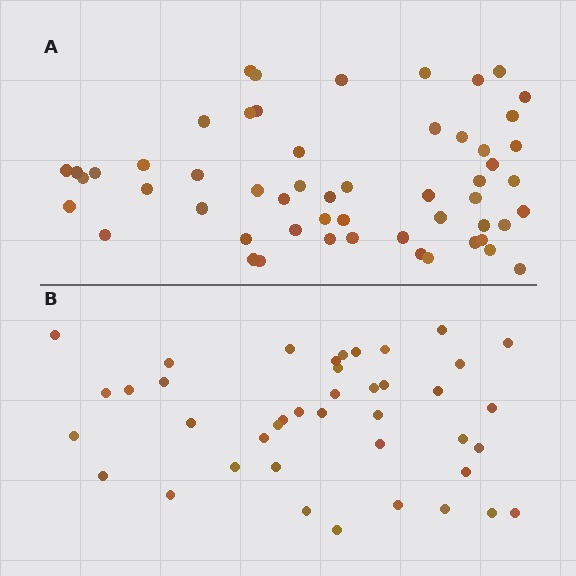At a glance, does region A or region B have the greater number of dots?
Region A (the top region) has more dots.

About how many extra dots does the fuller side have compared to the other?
Region A has approximately 15 more dots than region B.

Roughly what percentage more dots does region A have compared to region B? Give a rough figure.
About 35% more.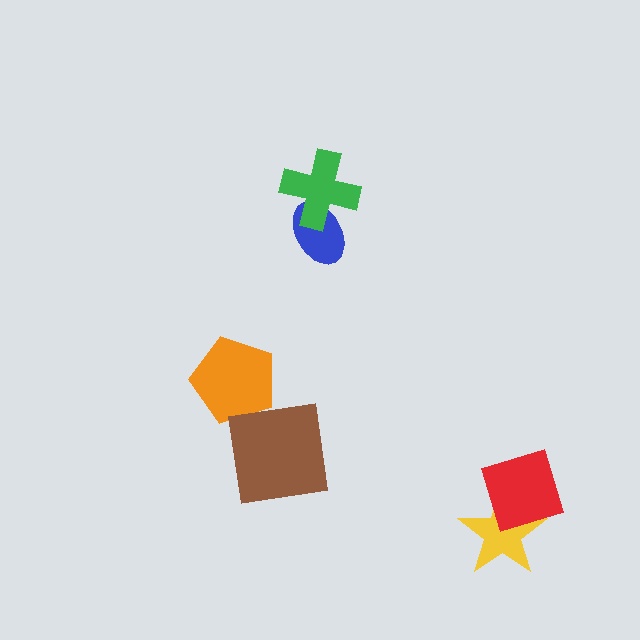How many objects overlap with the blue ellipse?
1 object overlaps with the blue ellipse.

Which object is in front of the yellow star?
The red diamond is in front of the yellow star.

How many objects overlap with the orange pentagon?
0 objects overlap with the orange pentagon.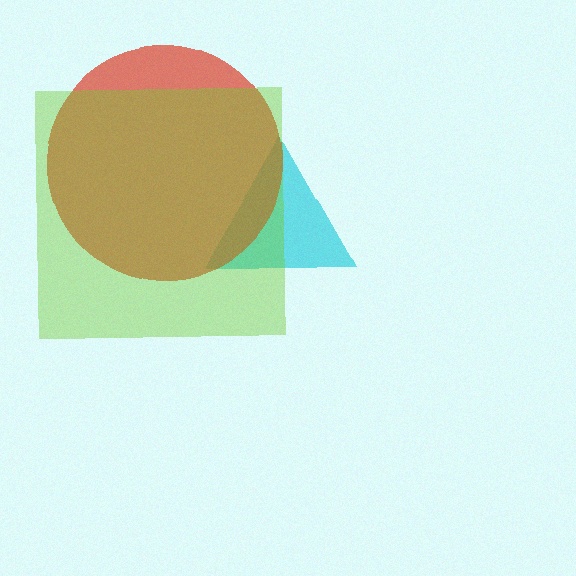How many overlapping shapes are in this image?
There are 3 overlapping shapes in the image.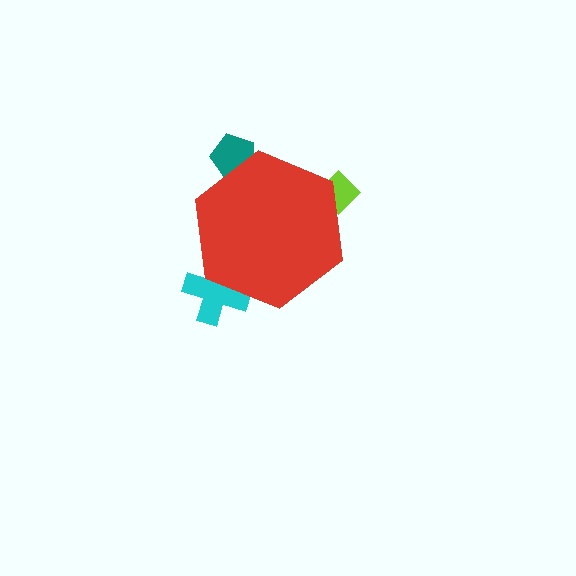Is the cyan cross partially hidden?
Yes, the cyan cross is partially hidden behind the red hexagon.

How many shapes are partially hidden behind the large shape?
3 shapes are partially hidden.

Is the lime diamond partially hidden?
Yes, the lime diamond is partially hidden behind the red hexagon.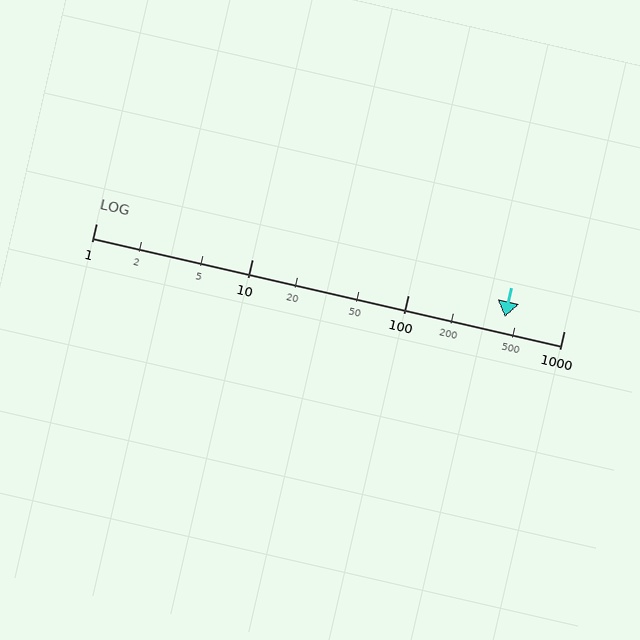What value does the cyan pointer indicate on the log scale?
The pointer indicates approximately 420.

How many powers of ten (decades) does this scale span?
The scale spans 3 decades, from 1 to 1000.